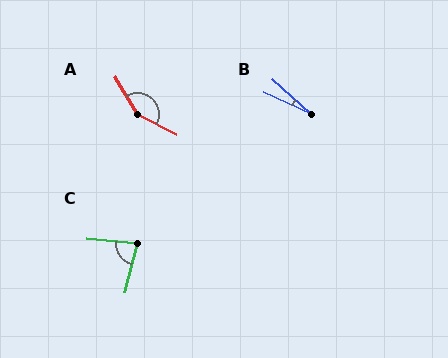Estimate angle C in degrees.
Approximately 81 degrees.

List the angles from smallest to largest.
B (18°), C (81°), A (148°).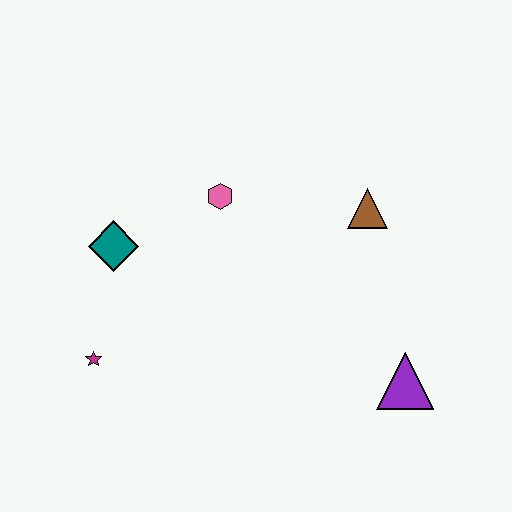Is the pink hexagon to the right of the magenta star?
Yes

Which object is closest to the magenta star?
The teal diamond is closest to the magenta star.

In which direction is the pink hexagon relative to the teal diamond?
The pink hexagon is to the right of the teal diamond.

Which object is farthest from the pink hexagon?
The purple triangle is farthest from the pink hexagon.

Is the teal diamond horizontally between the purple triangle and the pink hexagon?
No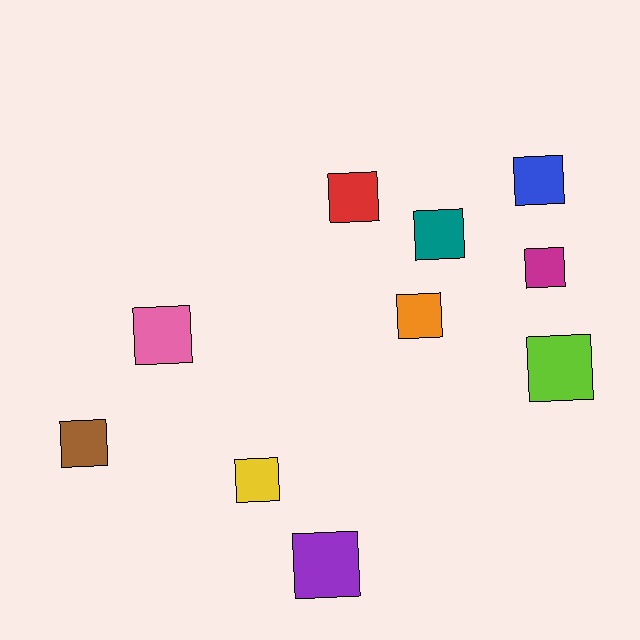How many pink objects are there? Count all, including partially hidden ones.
There is 1 pink object.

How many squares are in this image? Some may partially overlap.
There are 10 squares.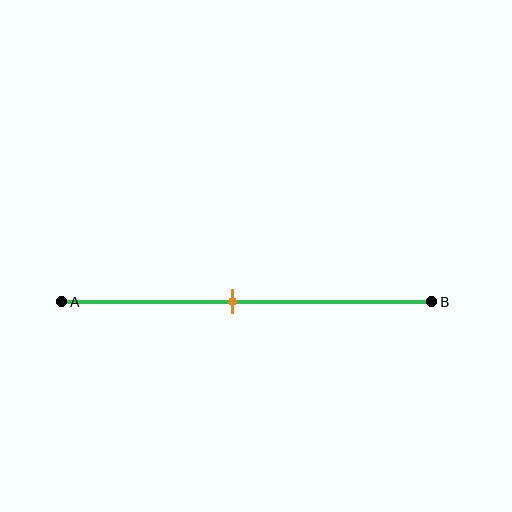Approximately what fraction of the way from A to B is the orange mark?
The orange mark is approximately 45% of the way from A to B.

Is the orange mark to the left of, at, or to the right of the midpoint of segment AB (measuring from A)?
The orange mark is to the left of the midpoint of segment AB.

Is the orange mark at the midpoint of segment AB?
No, the mark is at about 45% from A, not at the 50% midpoint.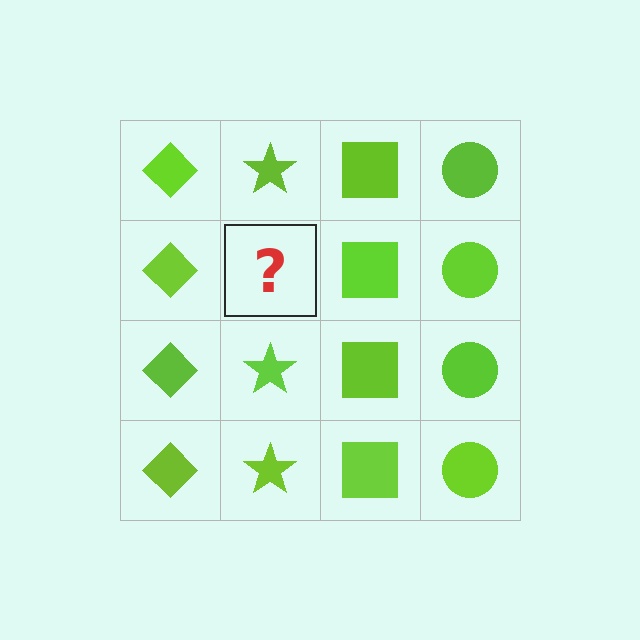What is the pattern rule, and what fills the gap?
The rule is that each column has a consistent shape. The gap should be filled with a lime star.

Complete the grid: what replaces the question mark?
The question mark should be replaced with a lime star.